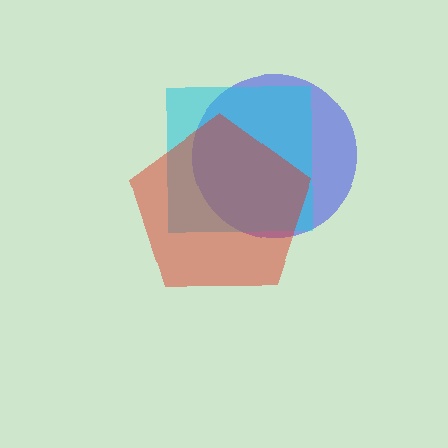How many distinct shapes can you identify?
There are 3 distinct shapes: a blue circle, a cyan square, a red pentagon.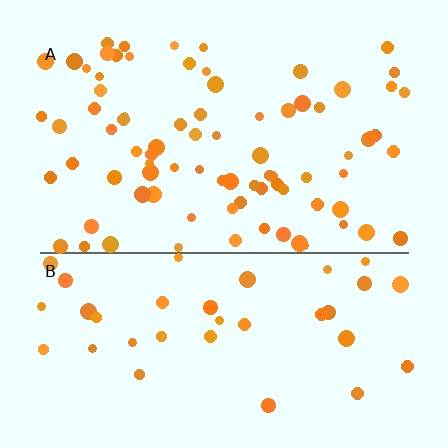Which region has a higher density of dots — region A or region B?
A (the top).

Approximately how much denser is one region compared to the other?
Approximately 2.2× — region A over region B.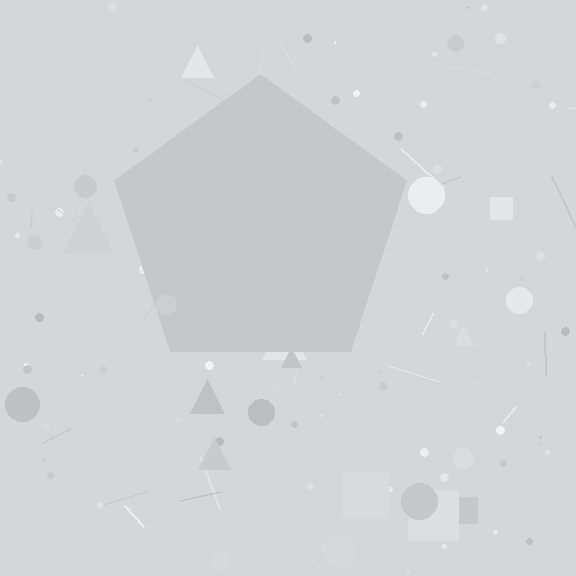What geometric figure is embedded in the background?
A pentagon is embedded in the background.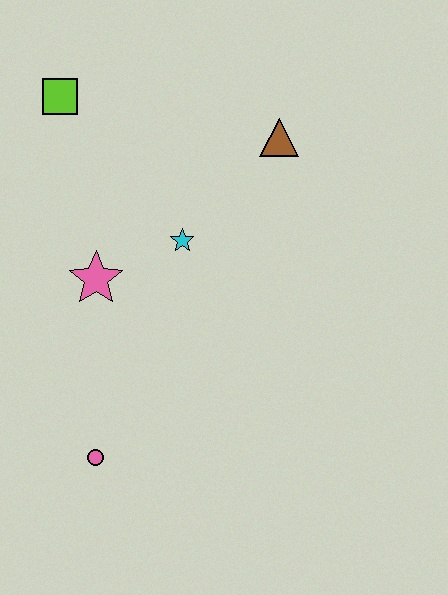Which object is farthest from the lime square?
The pink circle is farthest from the lime square.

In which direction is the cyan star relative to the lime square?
The cyan star is below the lime square.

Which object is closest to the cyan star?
The pink star is closest to the cyan star.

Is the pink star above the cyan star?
No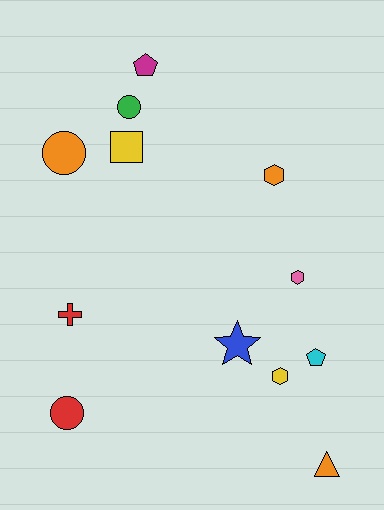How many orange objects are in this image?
There are 3 orange objects.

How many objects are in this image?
There are 12 objects.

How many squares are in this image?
There is 1 square.